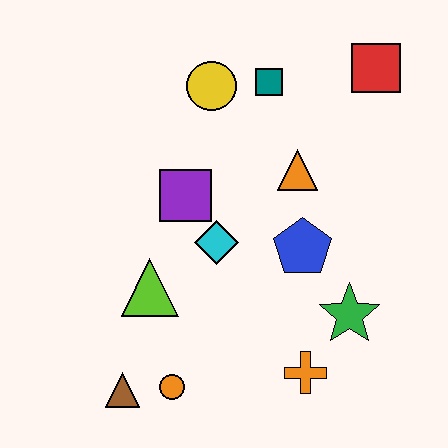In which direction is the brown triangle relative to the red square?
The brown triangle is below the red square.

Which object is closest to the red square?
The teal square is closest to the red square.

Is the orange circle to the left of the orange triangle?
Yes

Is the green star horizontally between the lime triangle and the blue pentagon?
No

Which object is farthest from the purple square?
The red square is farthest from the purple square.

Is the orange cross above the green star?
No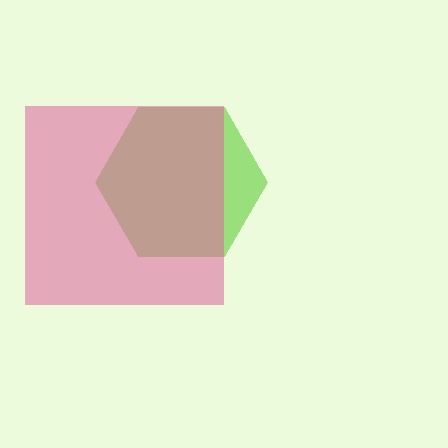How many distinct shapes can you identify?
There are 2 distinct shapes: a lime hexagon, a pink square.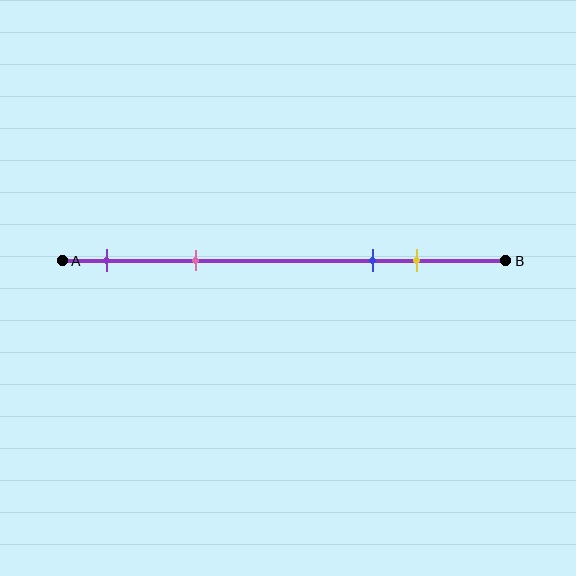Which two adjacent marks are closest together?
The blue and yellow marks are the closest adjacent pair.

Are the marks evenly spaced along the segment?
No, the marks are not evenly spaced.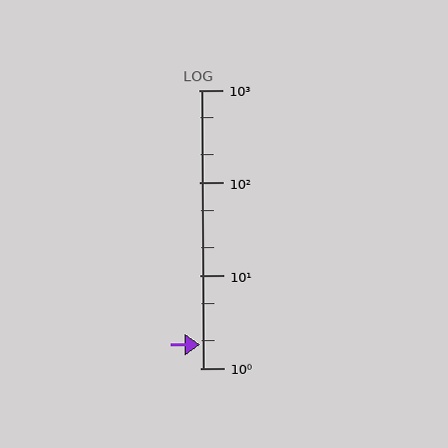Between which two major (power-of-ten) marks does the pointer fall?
The pointer is between 1 and 10.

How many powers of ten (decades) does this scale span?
The scale spans 3 decades, from 1 to 1000.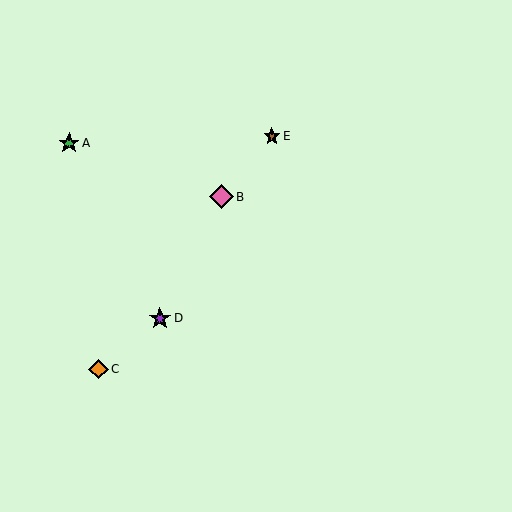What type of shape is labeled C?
Shape C is an orange diamond.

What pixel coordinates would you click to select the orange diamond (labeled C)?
Click at (99, 369) to select the orange diamond C.